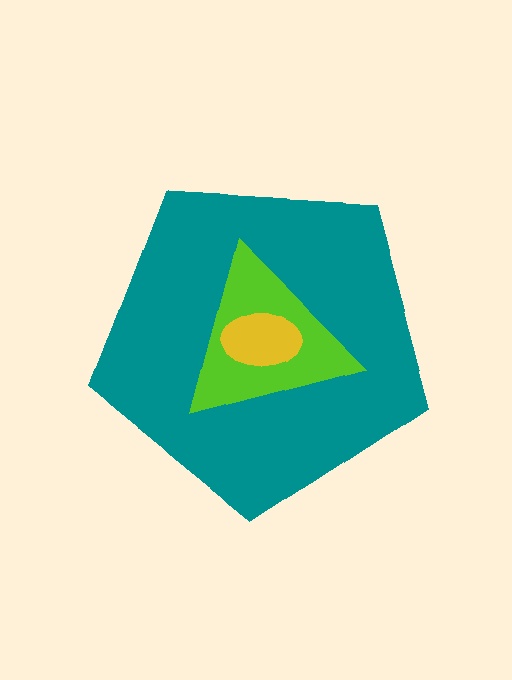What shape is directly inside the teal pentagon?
The lime triangle.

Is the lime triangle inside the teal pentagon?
Yes.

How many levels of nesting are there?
3.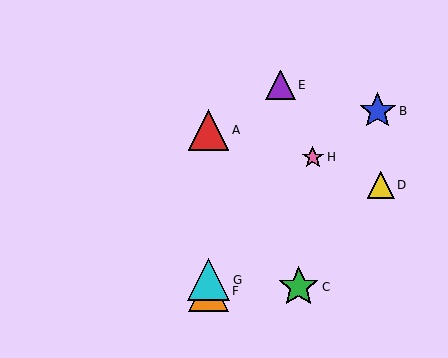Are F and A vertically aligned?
Yes, both are at x≈209.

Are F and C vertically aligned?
No, F is at x≈209 and C is at x≈299.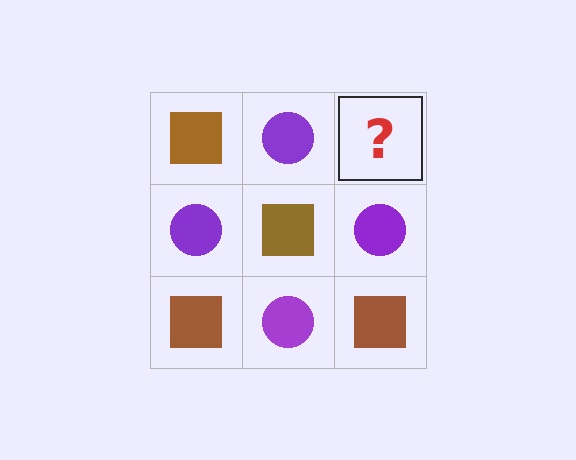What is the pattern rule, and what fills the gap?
The rule is that it alternates brown square and purple circle in a checkerboard pattern. The gap should be filled with a brown square.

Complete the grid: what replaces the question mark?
The question mark should be replaced with a brown square.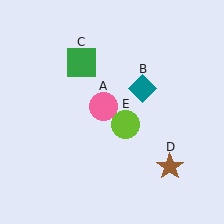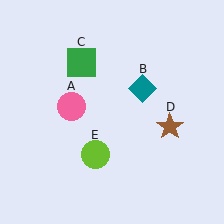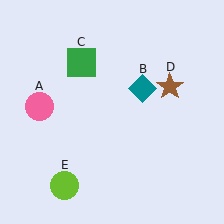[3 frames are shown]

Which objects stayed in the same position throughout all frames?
Teal diamond (object B) and green square (object C) remained stationary.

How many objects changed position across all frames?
3 objects changed position: pink circle (object A), brown star (object D), lime circle (object E).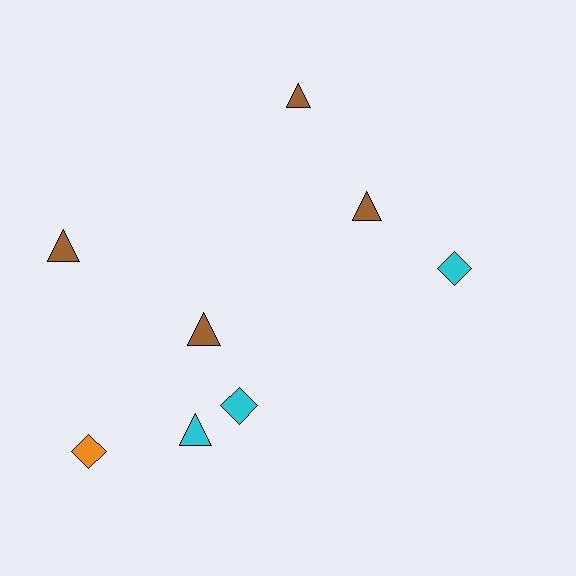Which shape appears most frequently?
Triangle, with 5 objects.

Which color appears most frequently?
Brown, with 4 objects.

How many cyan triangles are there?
There is 1 cyan triangle.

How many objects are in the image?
There are 8 objects.